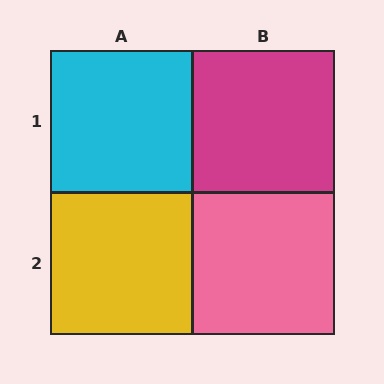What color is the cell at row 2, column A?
Yellow.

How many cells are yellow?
1 cell is yellow.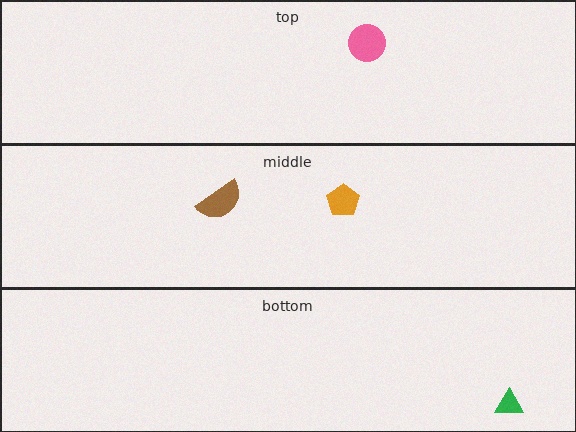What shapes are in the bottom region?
The green triangle.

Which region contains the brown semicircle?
The middle region.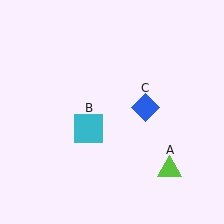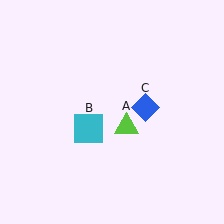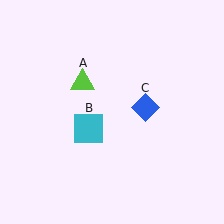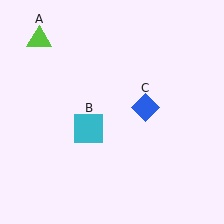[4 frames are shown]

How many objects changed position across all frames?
1 object changed position: lime triangle (object A).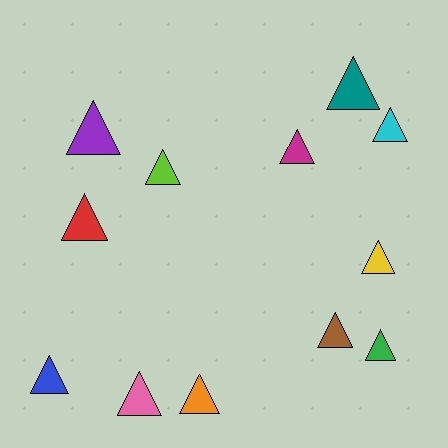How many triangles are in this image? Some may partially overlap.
There are 12 triangles.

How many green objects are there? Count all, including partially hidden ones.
There is 1 green object.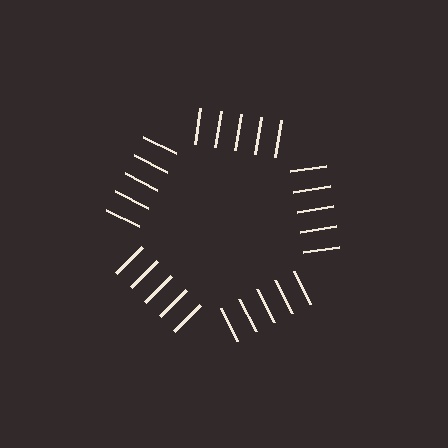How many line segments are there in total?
25 — 5 along each of the 5 edges.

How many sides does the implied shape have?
5 sides — the line-ends trace a pentagon.